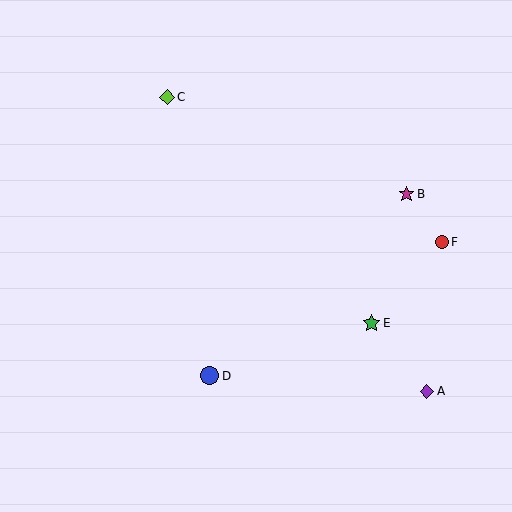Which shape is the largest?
The blue circle (labeled D) is the largest.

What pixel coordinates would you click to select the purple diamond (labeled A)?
Click at (427, 391) to select the purple diamond A.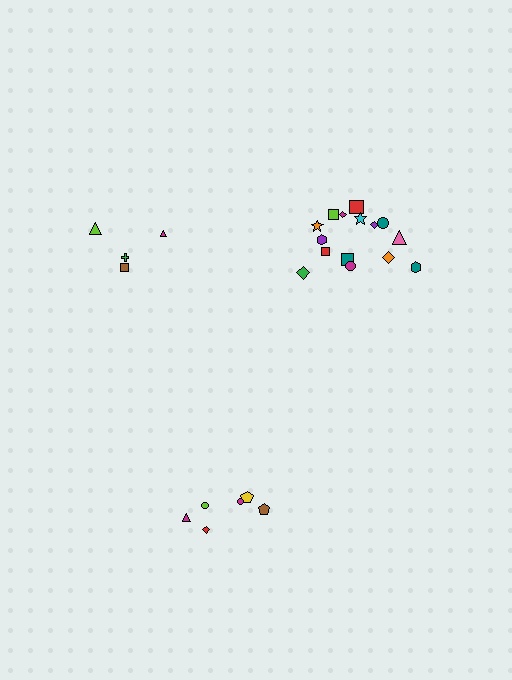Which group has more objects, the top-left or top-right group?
The top-right group.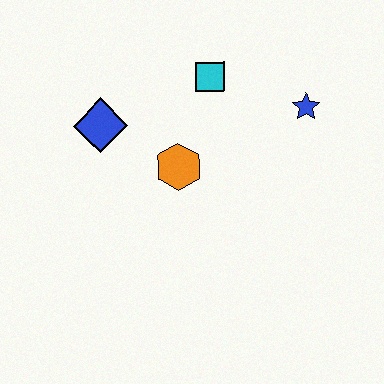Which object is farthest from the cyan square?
The blue diamond is farthest from the cyan square.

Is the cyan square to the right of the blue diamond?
Yes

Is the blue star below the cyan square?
Yes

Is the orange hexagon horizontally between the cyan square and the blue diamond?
Yes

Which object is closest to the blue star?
The cyan square is closest to the blue star.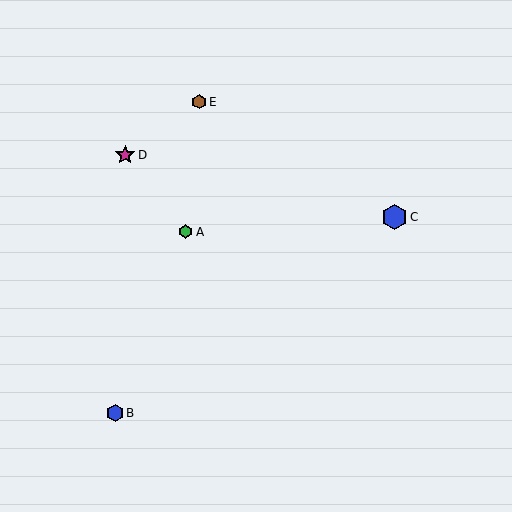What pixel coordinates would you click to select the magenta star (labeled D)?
Click at (125, 155) to select the magenta star D.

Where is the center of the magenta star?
The center of the magenta star is at (125, 155).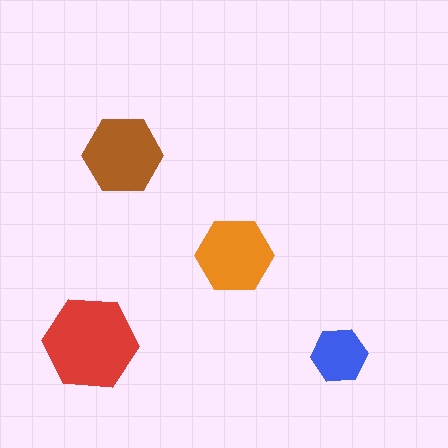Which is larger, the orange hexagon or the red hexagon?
The red one.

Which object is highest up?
The brown hexagon is topmost.